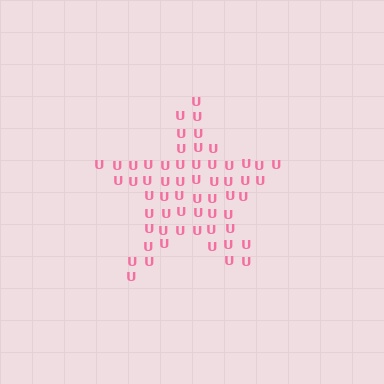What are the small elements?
The small elements are letter U's.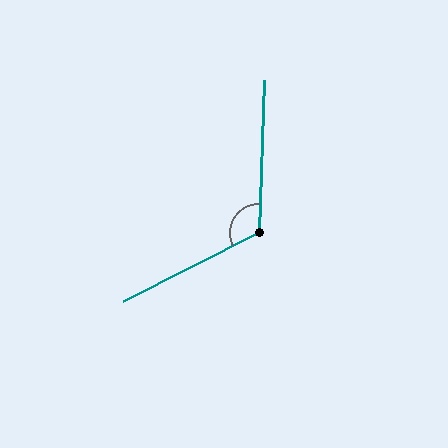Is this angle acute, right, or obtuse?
It is obtuse.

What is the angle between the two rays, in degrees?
Approximately 119 degrees.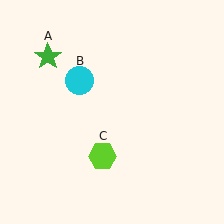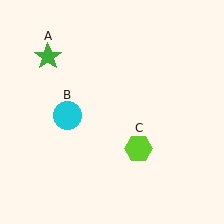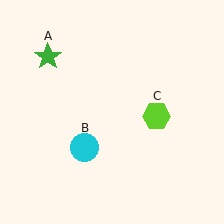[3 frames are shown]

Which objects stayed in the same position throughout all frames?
Green star (object A) remained stationary.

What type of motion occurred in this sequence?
The cyan circle (object B), lime hexagon (object C) rotated counterclockwise around the center of the scene.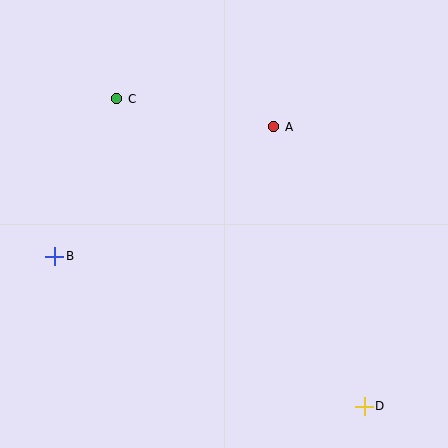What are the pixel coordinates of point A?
Point A is at (274, 127).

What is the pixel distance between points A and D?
The distance between A and D is 294 pixels.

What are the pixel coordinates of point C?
Point C is at (117, 99).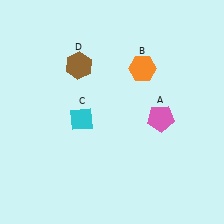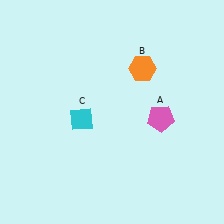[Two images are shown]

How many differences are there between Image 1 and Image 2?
There is 1 difference between the two images.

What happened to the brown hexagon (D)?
The brown hexagon (D) was removed in Image 2. It was in the top-left area of Image 1.